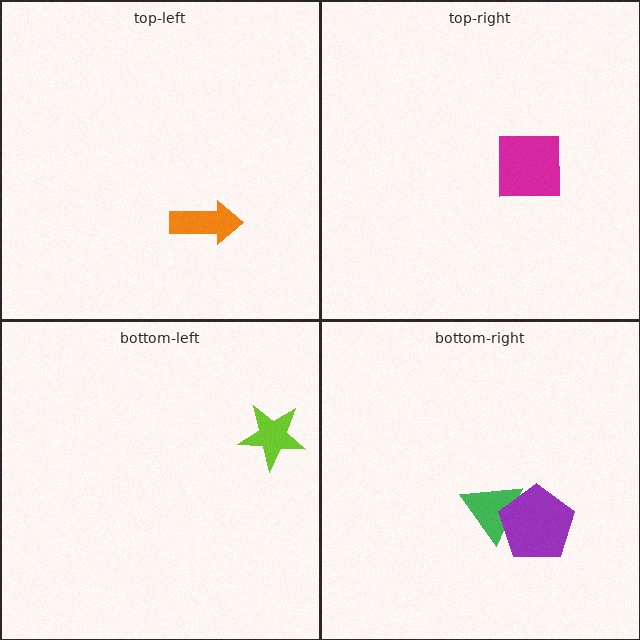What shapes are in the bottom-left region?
The lime star.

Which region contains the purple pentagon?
The bottom-right region.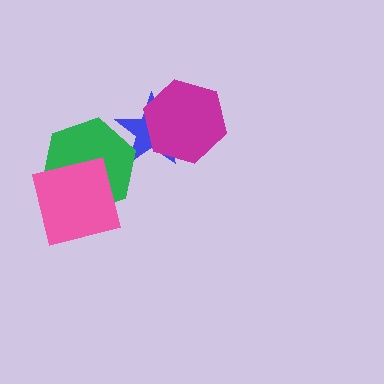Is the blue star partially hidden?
Yes, it is partially covered by another shape.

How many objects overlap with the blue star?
2 objects overlap with the blue star.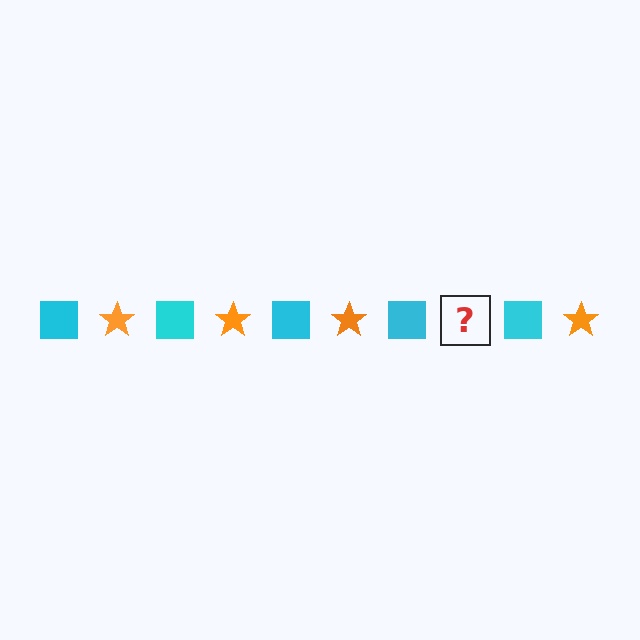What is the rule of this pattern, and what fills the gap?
The rule is that the pattern alternates between cyan square and orange star. The gap should be filled with an orange star.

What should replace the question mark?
The question mark should be replaced with an orange star.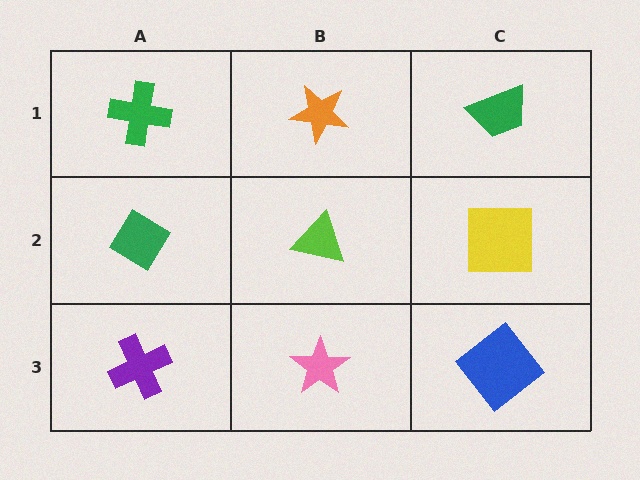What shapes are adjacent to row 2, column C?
A green trapezoid (row 1, column C), a blue diamond (row 3, column C), a lime triangle (row 2, column B).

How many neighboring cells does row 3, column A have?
2.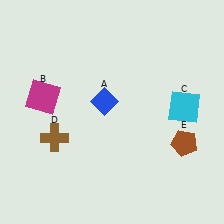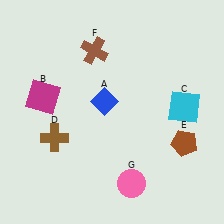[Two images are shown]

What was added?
A brown cross (F), a pink circle (G) were added in Image 2.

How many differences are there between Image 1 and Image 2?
There are 2 differences between the two images.